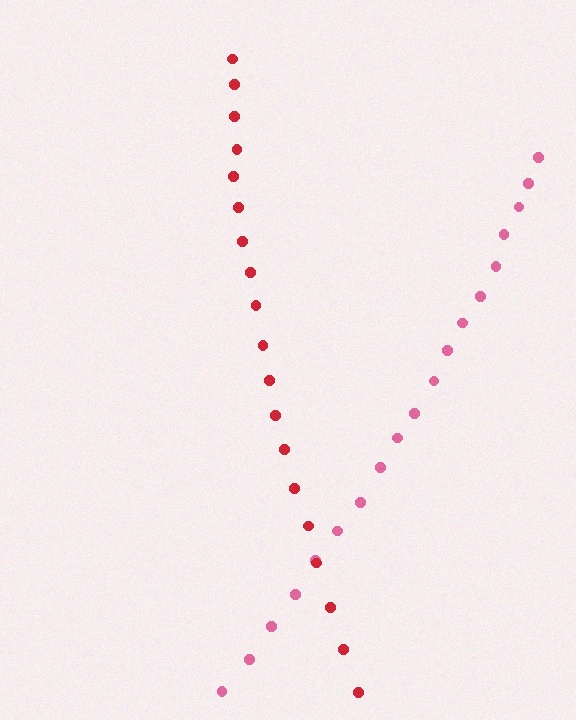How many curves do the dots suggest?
There are 2 distinct paths.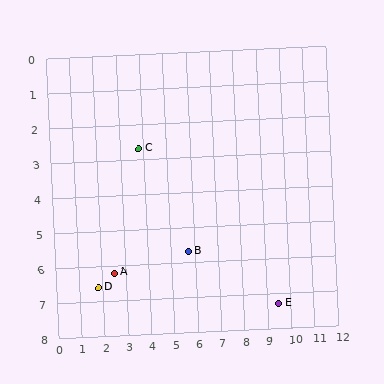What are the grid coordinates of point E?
Point E is at approximately (9.5, 7.3).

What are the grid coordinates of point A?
Point A is at approximately (2.5, 6.2).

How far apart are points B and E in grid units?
Points B and E are about 4.1 grid units apart.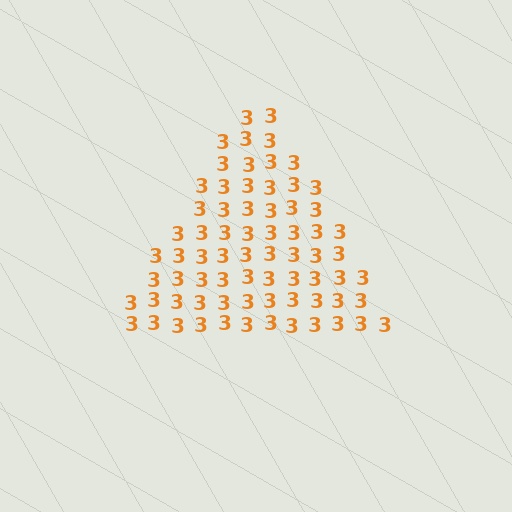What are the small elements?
The small elements are digit 3's.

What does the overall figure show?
The overall figure shows a triangle.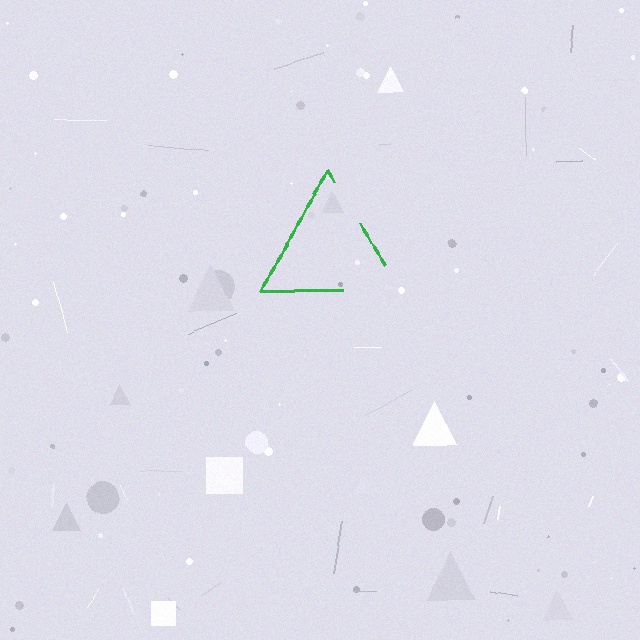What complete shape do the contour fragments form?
The contour fragments form a triangle.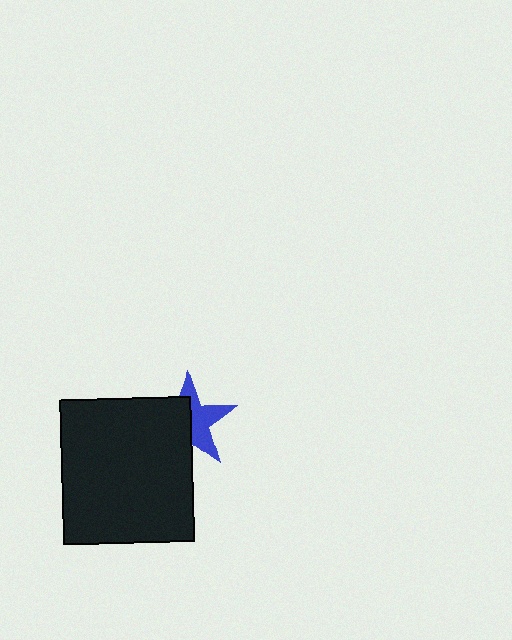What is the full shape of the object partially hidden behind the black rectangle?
The partially hidden object is a blue star.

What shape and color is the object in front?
The object in front is a black rectangle.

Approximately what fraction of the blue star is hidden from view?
Roughly 51% of the blue star is hidden behind the black rectangle.